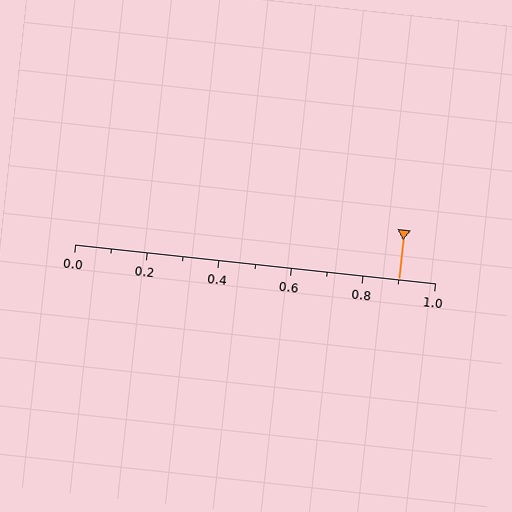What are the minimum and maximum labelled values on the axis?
The axis runs from 0.0 to 1.0.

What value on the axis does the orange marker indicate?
The marker indicates approximately 0.9.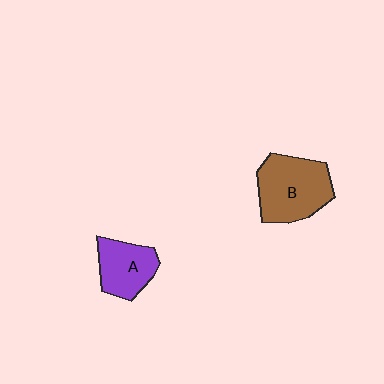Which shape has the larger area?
Shape B (brown).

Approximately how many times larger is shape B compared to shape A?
Approximately 1.5 times.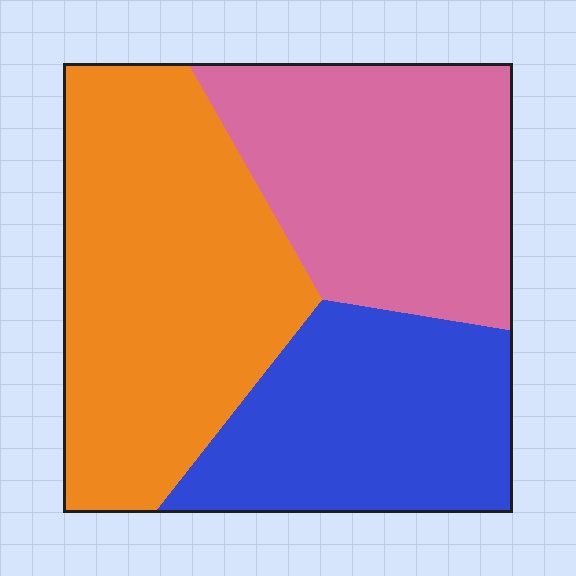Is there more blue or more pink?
Pink.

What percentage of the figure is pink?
Pink takes up about one third (1/3) of the figure.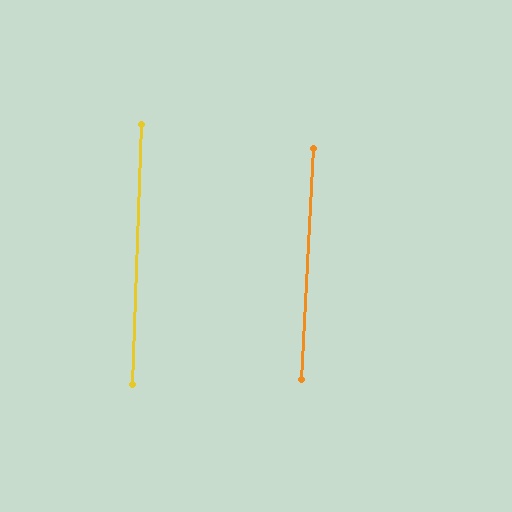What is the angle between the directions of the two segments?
Approximately 1 degree.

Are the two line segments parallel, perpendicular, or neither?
Parallel — their directions differ by only 1.0°.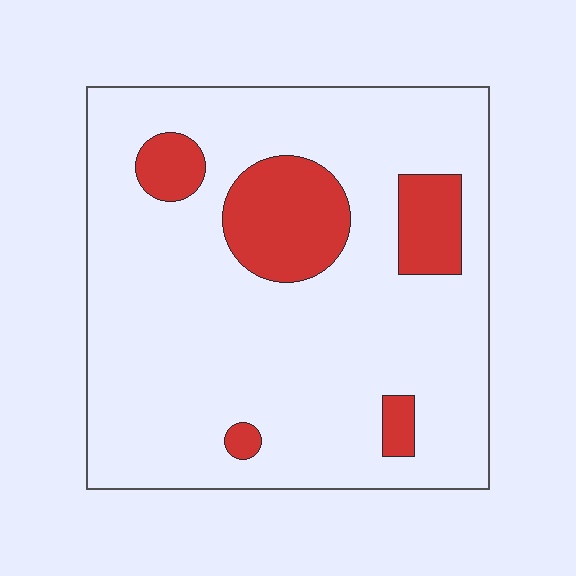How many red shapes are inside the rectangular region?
5.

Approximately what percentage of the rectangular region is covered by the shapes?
Approximately 15%.